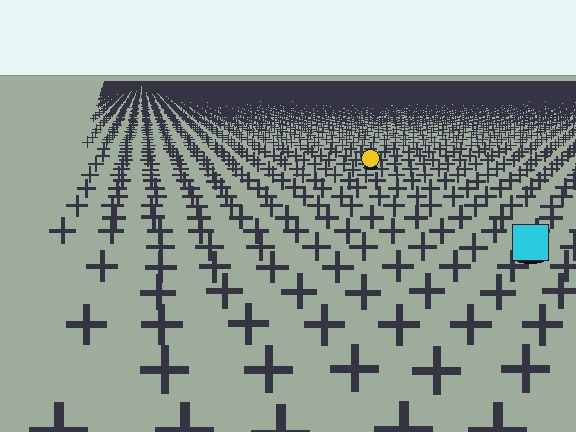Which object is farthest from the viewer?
The yellow circle is farthest from the viewer. It appears smaller and the ground texture around it is denser.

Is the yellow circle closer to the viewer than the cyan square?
No. The cyan square is closer — you can tell from the texture gradient: the ground texture is coarser near it.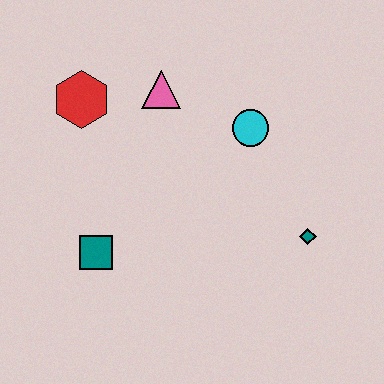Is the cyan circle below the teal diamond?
No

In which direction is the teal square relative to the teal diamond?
The teal square is to the left of the teal diamond.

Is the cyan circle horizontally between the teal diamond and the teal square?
Yes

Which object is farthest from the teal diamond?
The red hexagon is farthest from the teal diamond.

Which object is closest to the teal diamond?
The cyan circle is closest to the teal diamond.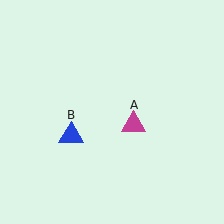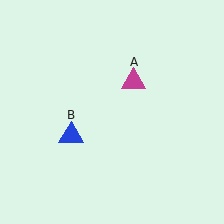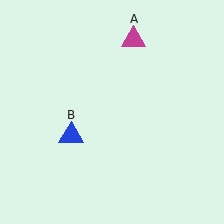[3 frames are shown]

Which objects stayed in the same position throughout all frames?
Blue triangle (object B) remained stationary.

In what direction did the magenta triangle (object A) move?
The magenta triangle (object A) moved up.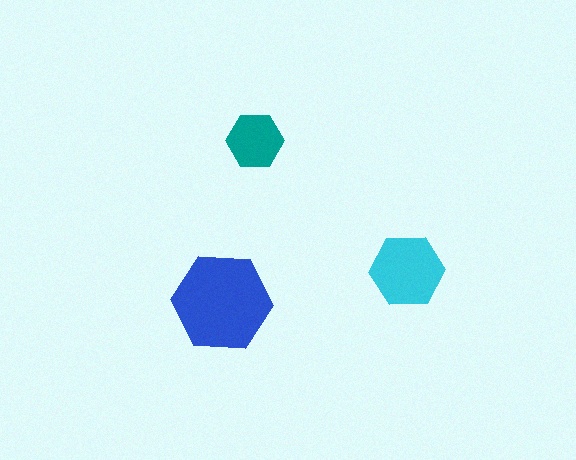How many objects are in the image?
There are 3 objects in the image.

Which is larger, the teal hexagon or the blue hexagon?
The blue one.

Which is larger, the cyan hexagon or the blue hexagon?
The blue one.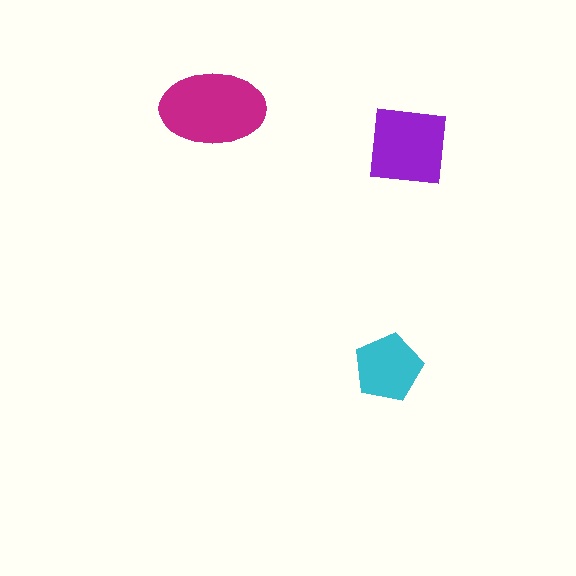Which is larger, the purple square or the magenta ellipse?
The magenta ellipse.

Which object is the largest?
The magenta ellipse.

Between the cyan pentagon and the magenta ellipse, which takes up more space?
The magenta ellipse.